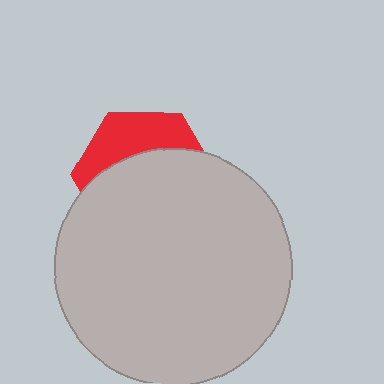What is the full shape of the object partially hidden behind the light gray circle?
The partially hidden object is a red hexagon.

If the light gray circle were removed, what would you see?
You would see the complete red hexagon.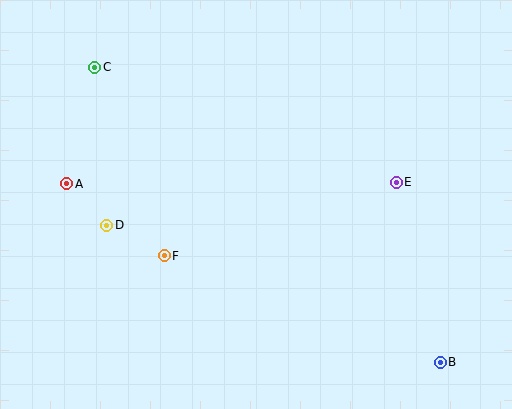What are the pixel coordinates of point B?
Point B is at (440, 362).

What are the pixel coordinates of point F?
Point F is at (164, 256).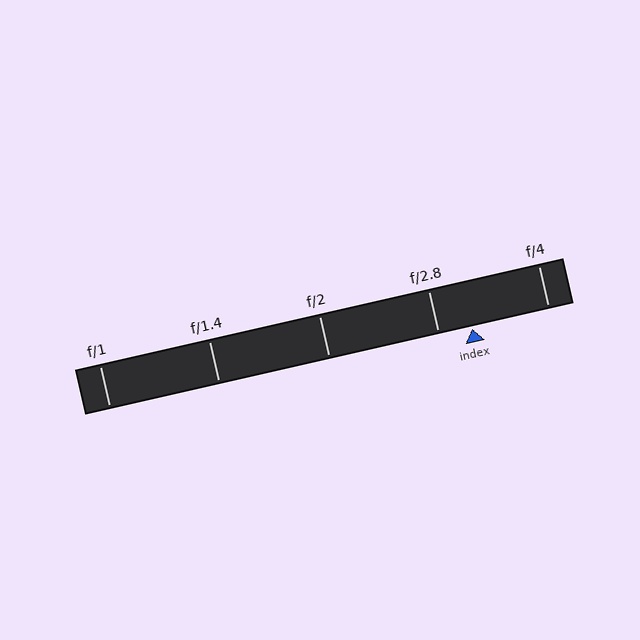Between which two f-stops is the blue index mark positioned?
The index mark is between f/2.8 and f/4.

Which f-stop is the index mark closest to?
The index mark is closest to f/2.8.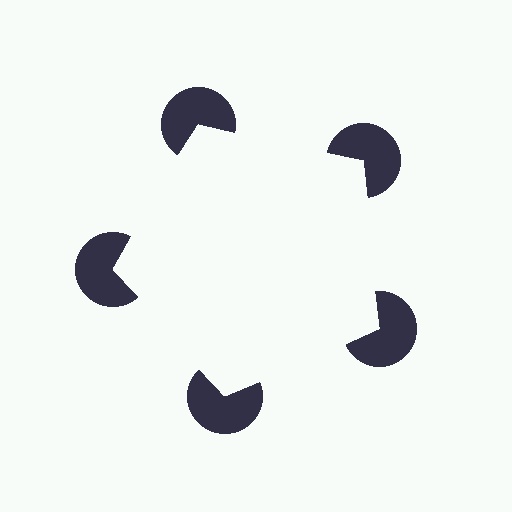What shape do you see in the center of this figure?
An illusory pentagon — its edges are inferred from the aligned wedge cuts in the pac-man discs, not physically drawn.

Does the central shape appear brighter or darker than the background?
It typically appears slightly brighter than the background, even though no actual brightness change is drawn.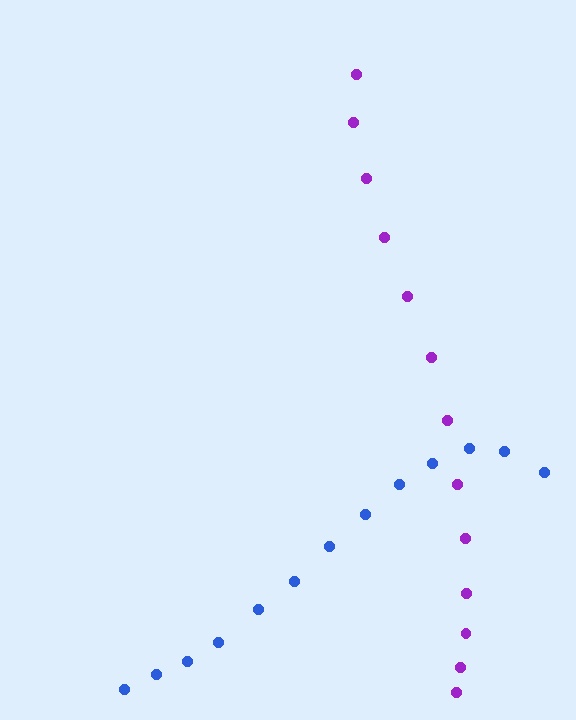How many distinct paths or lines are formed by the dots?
There are 2 distinct paths.